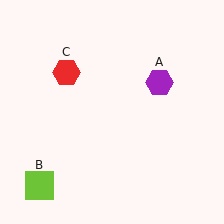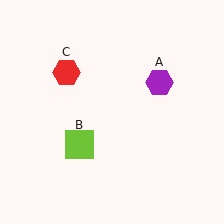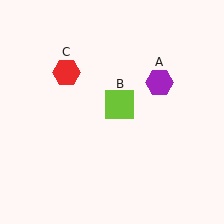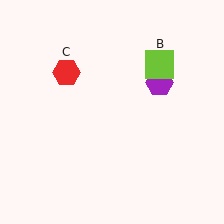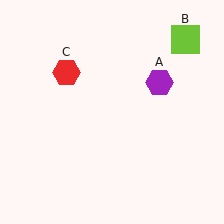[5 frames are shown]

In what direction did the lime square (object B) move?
The lime square (object B) moved up and to the right.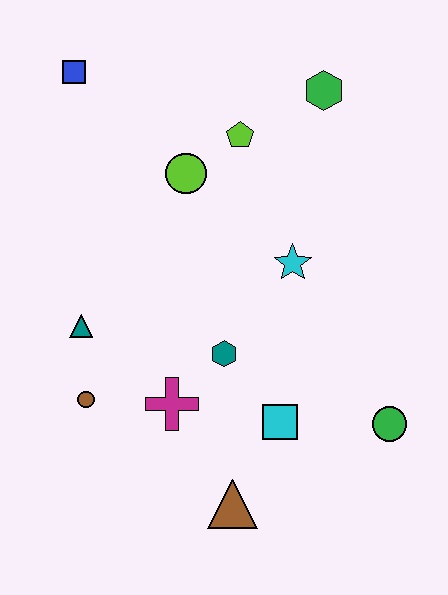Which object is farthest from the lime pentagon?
The brown triangle is farthest from the lime pentagon.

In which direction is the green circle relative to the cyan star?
The green circle is below the cyan star.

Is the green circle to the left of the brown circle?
No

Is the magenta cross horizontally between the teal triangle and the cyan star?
Yes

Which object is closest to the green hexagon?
The lime pentagon is closest to the green hexagon.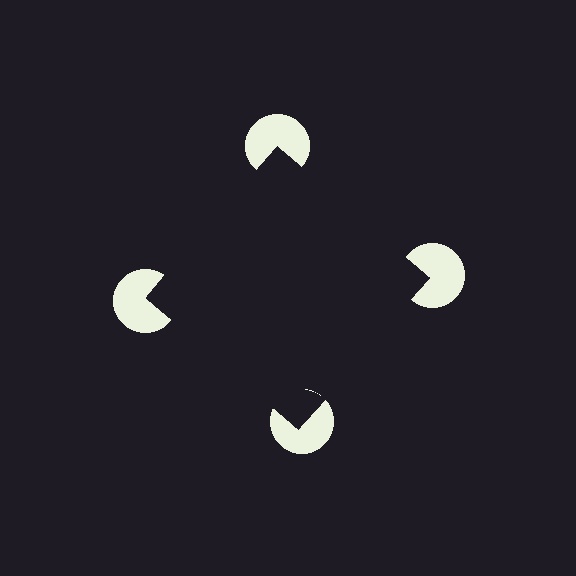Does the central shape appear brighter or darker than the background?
It typically appears slightly darker than the background, even though no actual brightness change is drawn.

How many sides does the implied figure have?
4 sides.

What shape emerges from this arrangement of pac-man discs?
An illusory square — its edges are inferred from the aligned wedge cuts in the pac-man discs, not physically drawn.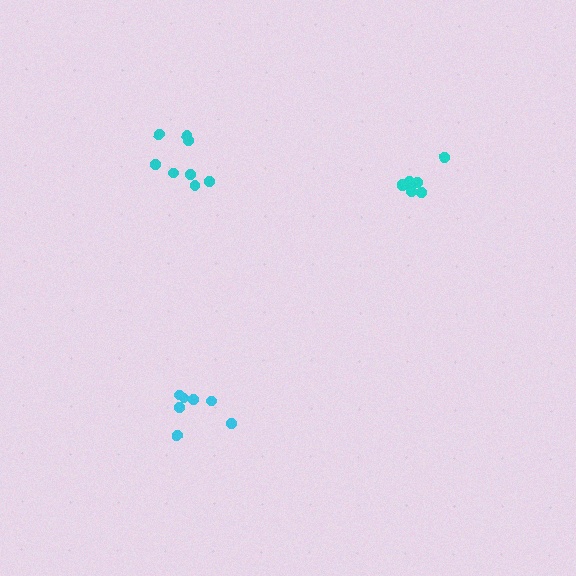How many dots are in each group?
Group 1: 7 dots, Group 2: 8 dots, Group 3: 7 dots (22 total).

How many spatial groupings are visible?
There are 3 spatial groupings.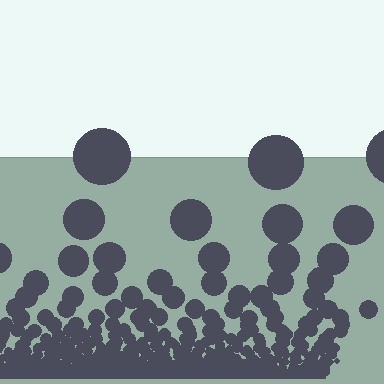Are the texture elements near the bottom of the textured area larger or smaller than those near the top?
Smaller. The gradient is inverted — elements near the bottom are smaller and denser.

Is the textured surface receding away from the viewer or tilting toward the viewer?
The surface appears to tilt toward the viewer. Texture elements get larger and sparser toward the top.